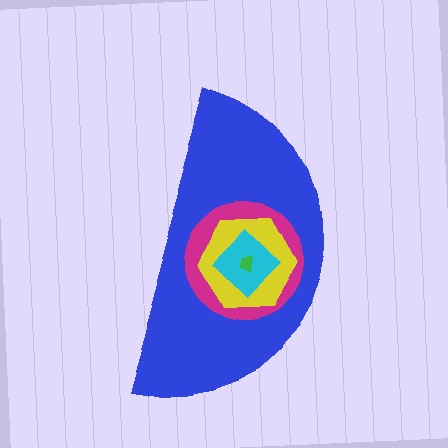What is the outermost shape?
The blue semicircle.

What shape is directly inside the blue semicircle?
The magenta circle.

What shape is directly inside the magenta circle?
The yellow hexagon.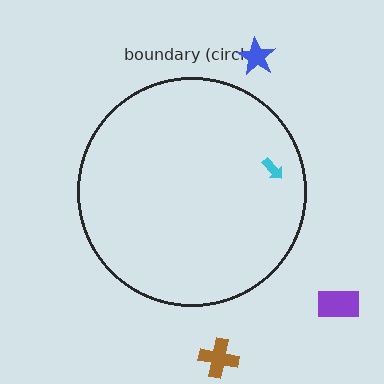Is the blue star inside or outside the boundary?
Outside.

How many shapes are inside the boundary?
1 inside, 3 outside.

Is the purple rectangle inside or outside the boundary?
Outside.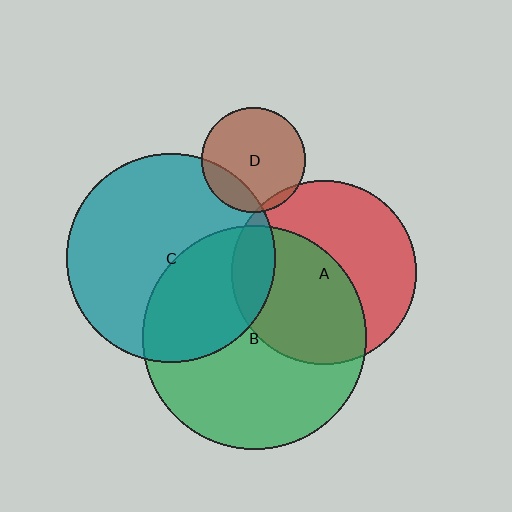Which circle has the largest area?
Circle B (green).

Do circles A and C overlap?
Yes.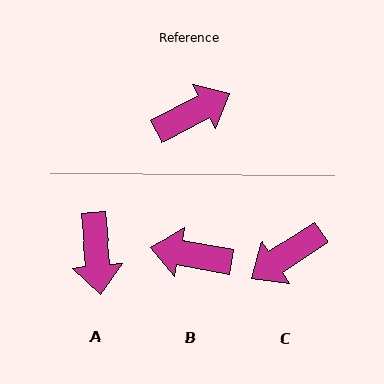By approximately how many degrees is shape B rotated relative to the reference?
Approximately 142 degrees counter-clockwise.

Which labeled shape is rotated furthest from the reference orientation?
C, about 174 degrees away.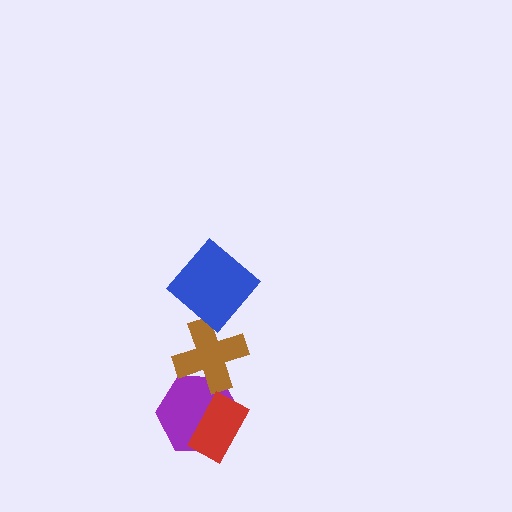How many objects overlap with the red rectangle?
1 object overlaps with the red rectangle.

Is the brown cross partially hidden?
Yes, it is partially covered by another shape.